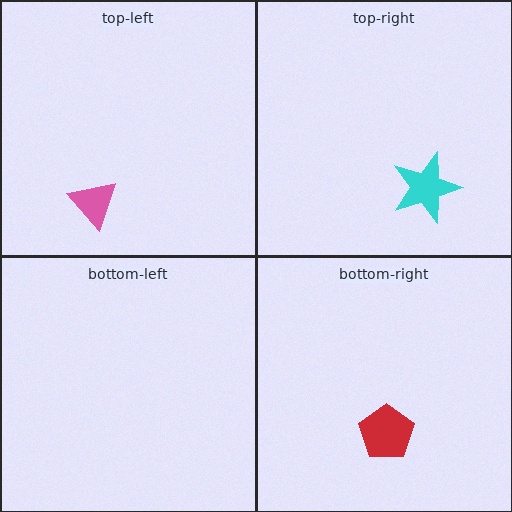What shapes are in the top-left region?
The pink triangle.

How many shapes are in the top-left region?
1.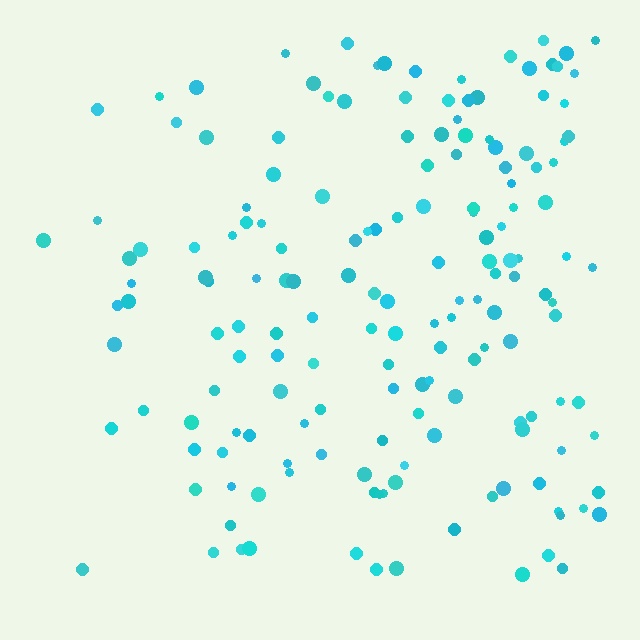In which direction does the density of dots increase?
From left to right, with the right side densest.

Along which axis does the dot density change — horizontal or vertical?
Horizontal.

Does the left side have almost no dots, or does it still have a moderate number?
Still a moderate number, just noticeably fewer than the right.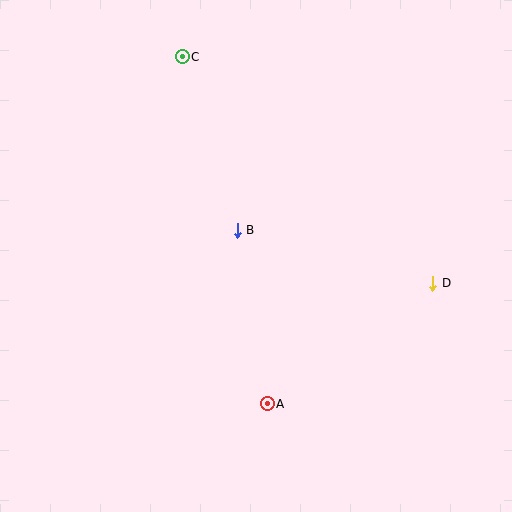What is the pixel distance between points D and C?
The distance between D and C is 338 pixels.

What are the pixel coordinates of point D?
Point D is at (433, 283).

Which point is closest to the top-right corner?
Point D is closest to the top-right corner.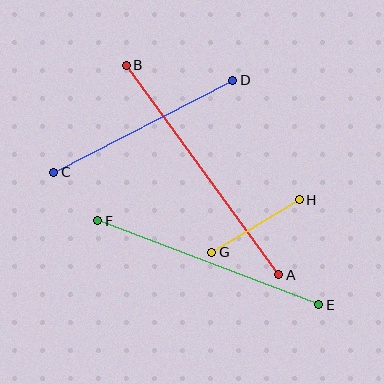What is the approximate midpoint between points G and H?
The midpoint is at approximately (255, 226) pixels.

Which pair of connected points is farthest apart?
Points A and B are farthest apart.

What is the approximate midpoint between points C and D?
The midpoint is at approximately (143, 126) pixels.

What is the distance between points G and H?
The distance is approximately 102 pixels.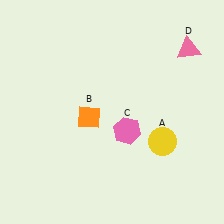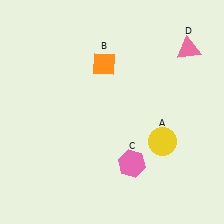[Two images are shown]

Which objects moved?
The objects that moved are: the orange diamond (B), the pink hexagon (C).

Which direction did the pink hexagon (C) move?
The pink hexagon (C) moved down.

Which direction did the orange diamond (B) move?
The orange diamond (B) moved up.